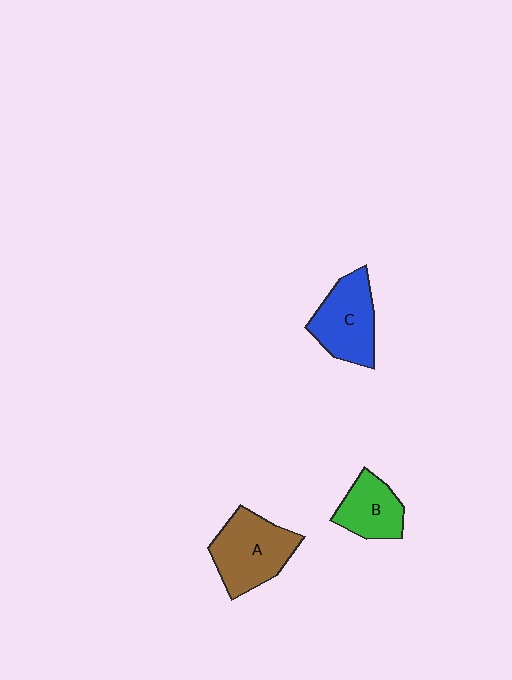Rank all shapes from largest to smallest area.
From largest to smallest: A (brown), C (blue), B (green).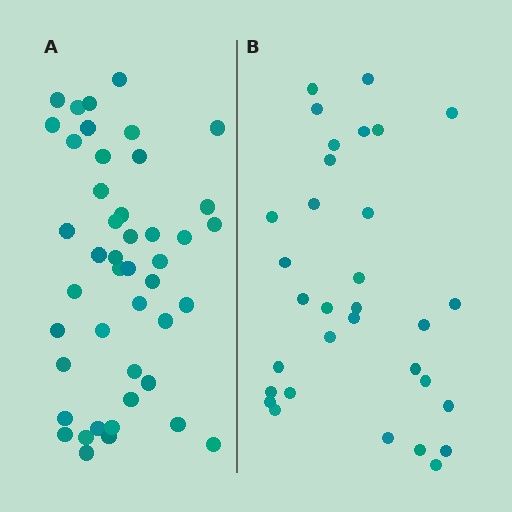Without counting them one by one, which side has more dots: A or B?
Region A (the left region) has more dots.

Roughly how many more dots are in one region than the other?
Region A has approximately 15 more dots than region B.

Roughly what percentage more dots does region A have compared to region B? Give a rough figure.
About 40% more.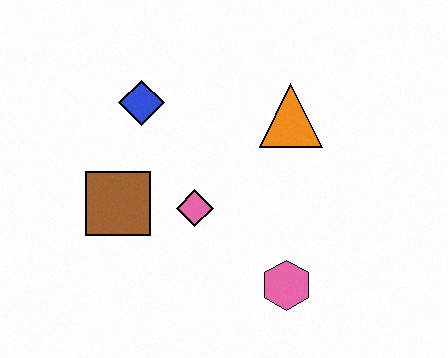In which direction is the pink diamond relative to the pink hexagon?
The pink diamond is to the left of the pink hexagon.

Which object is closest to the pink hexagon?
The pink diamond is closest to the pink hexagon.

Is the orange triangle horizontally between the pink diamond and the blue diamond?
No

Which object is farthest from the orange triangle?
The brown square is farthest from the orange triangle.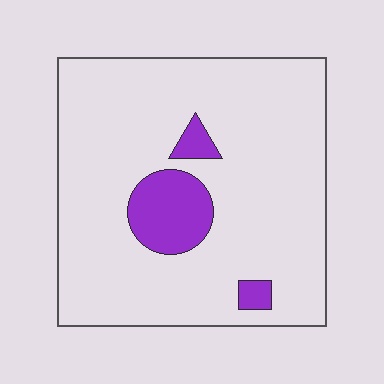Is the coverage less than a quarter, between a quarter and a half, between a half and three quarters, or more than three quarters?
Less than a quarter.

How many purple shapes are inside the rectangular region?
3.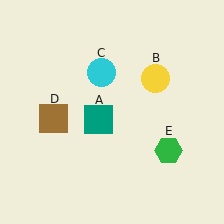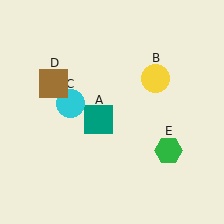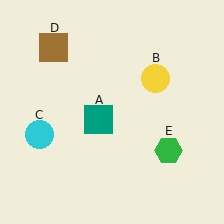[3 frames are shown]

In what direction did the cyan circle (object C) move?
The cyan circle (object C) moved down and to the left.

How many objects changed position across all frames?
2 objects changed position: cyan circle (object C), brown square (object D).